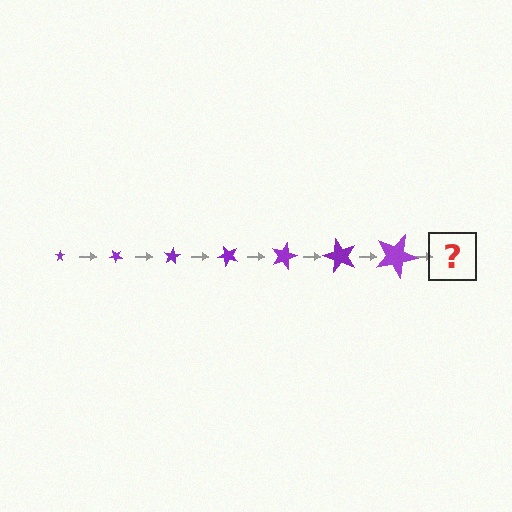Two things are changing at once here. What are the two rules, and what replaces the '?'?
The two rules are that the star grows larger each step and it rotates 40 degrees each step. The '?' should be a star, larger than the previous one and rotated 280 degrees from the start.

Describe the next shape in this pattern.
It should be a star, larger than the previous one and rotated 280 degrees from the start.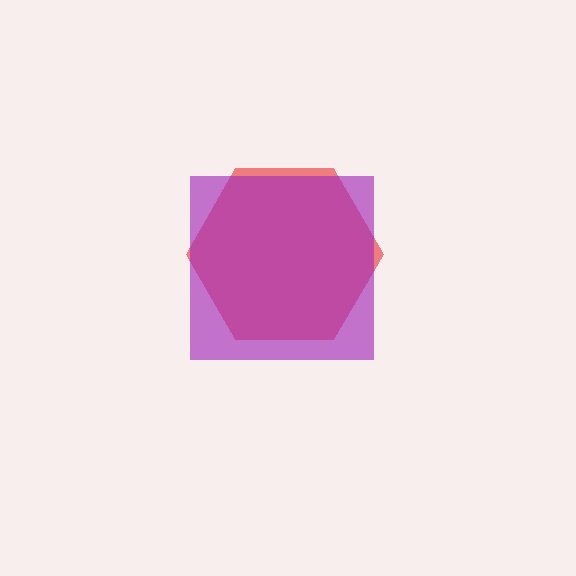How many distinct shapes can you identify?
There are 2 distinct shapes: a red hexagon, a purple square.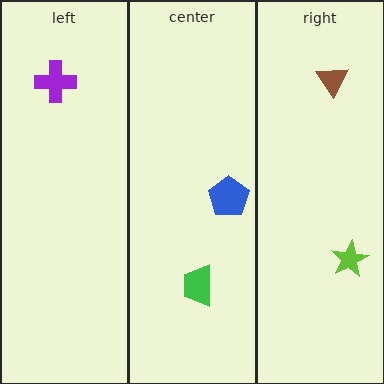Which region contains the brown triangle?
The right region.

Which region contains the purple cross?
The left region.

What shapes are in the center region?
The green trapezoid, the blue pentagon.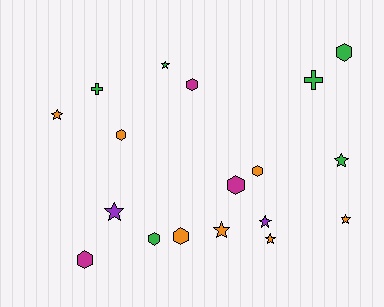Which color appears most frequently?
Orange, with 7 objects.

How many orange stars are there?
There are 4 orange stars.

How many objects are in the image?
There are 18 objects.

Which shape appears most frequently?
Star, with 8 objects.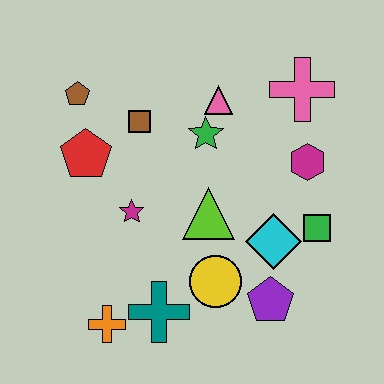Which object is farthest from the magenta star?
The pink cross is farthest from the magenta star.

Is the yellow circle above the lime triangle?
No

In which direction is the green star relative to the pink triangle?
The green star is below the pink triangle.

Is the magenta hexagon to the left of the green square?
Yes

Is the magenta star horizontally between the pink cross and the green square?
No